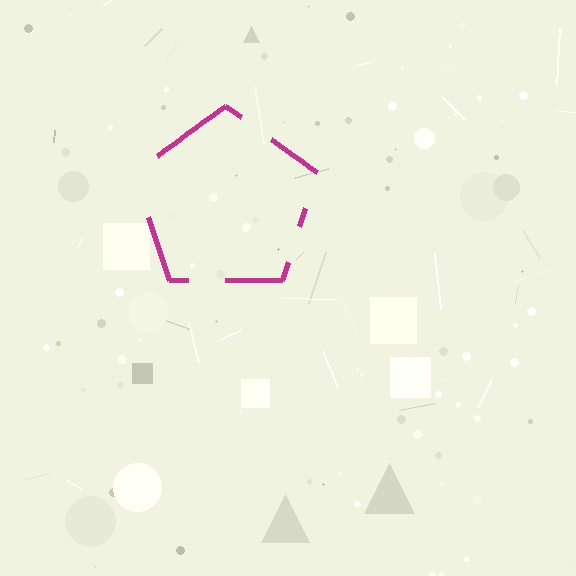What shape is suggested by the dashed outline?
The dashed outline suggests a pentagon.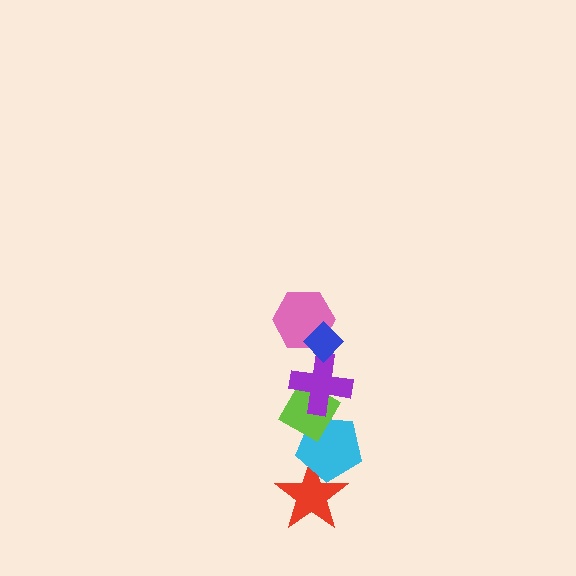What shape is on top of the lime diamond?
The purple cross is on top of the lime diamond.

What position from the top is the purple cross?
The purple cross is 3rd from the top.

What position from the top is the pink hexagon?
The pink hexagon is 2nd from the top.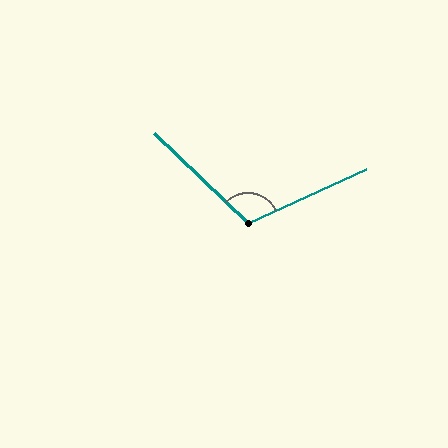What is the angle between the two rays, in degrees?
Approximately 111 degrees.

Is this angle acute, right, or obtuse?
It is obtuse.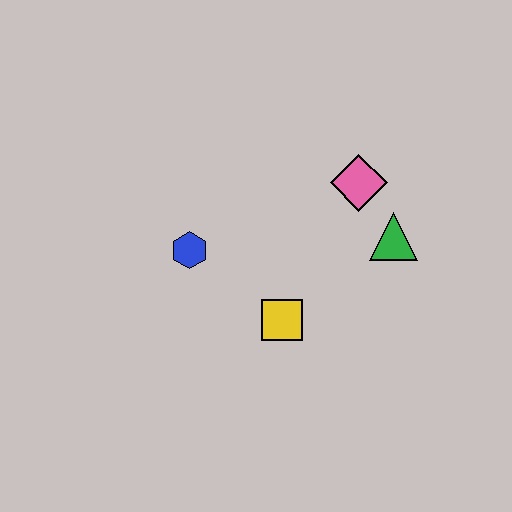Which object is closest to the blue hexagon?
The yellow square is closest to the blue hexagon.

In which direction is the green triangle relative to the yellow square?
The green triangle is to the right of the yellow square.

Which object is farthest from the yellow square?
The pink diamond is farthest from the yellow square.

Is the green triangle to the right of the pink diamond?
Yes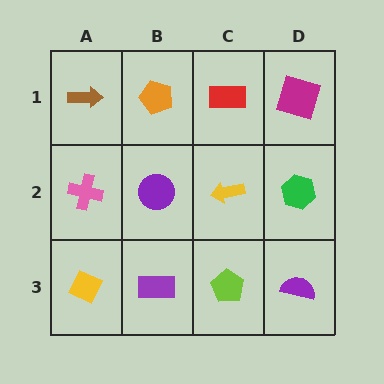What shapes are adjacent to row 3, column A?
A pink cross (row 2, column A), a purple rectangle (row 3, column B).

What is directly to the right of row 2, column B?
A yellow arrow.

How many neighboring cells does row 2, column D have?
3.